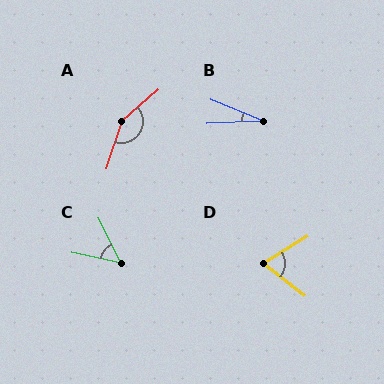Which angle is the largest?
A, at approximately 149 degrees.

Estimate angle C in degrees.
Approximately 51 degrees.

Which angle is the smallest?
B, at approximately 24 degrees.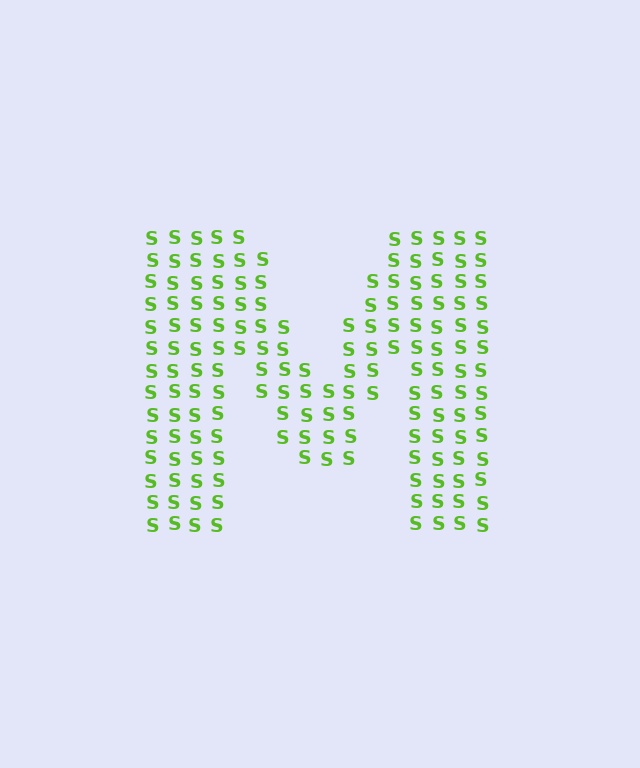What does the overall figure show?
The overall figure shows the letter M.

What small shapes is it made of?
It is made of small letter S's.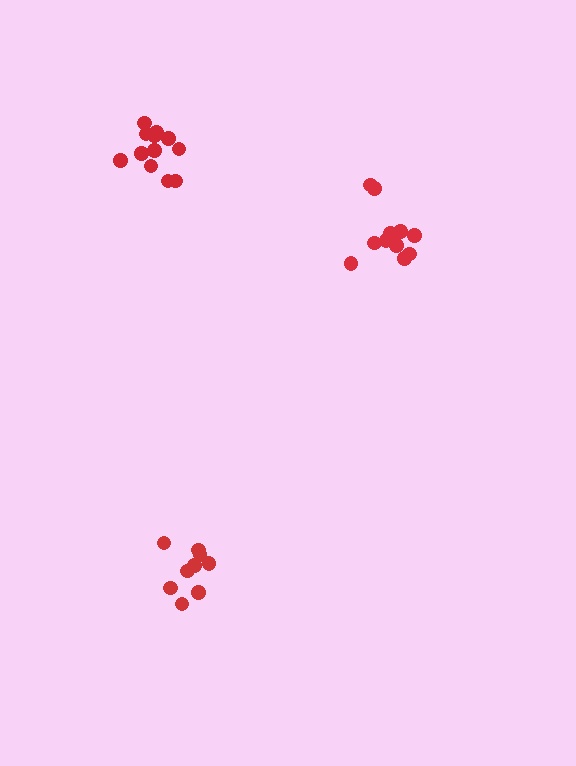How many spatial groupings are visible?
There are 3 spatial groupings.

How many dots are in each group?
Group 1: 11 dots, Group 2: 12 dots, Group 3: 9 dots (32 total).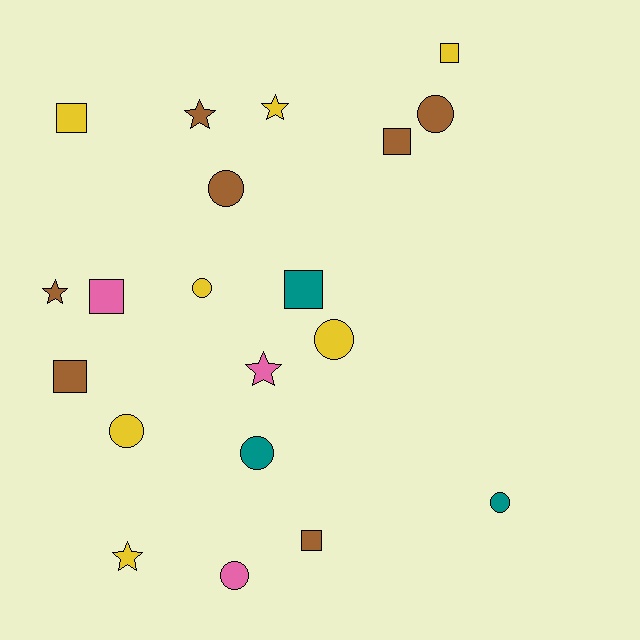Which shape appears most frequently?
Circle, with 8 objects.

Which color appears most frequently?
Brown, with 7 objects.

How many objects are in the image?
There are 20 objects.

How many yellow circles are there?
There are 3 yellow circles.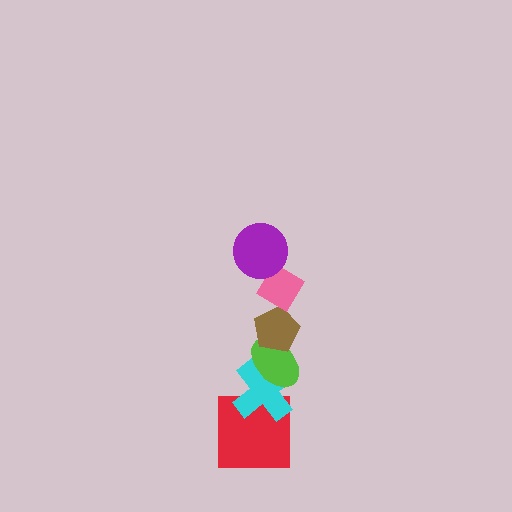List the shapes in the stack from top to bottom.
From top to bottom: the purple circle, the pink diamond, the brown pentagon, the lime ellipse, the cyan cross, the red square.